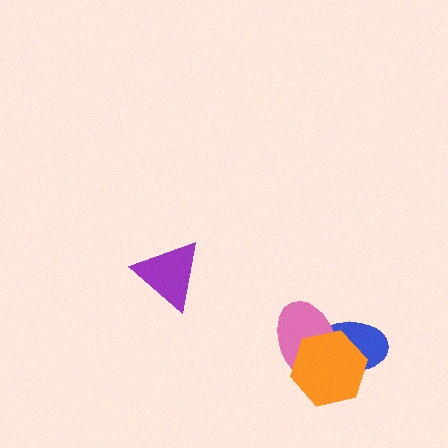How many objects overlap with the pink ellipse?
2 objects overlap with the pink ellipse.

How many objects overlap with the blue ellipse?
2 objects overlap with the blue ellipse.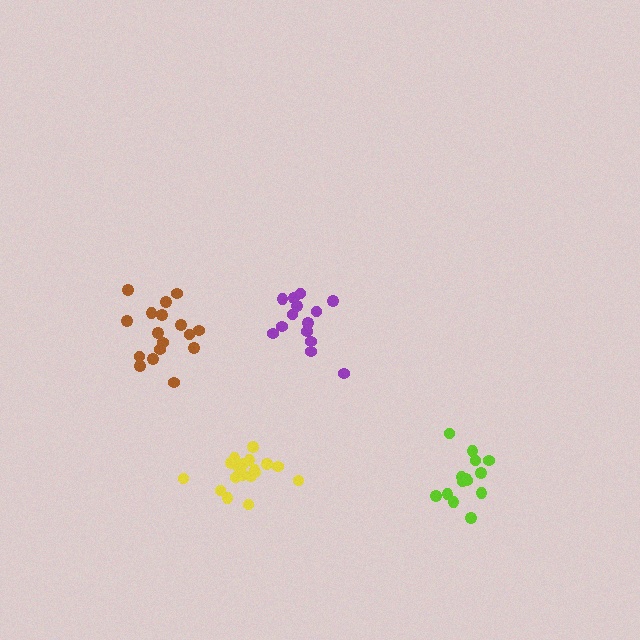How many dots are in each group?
Group 1: 14 dots, Group 2: 18 dots, Group 3: 17 dots, Group 4: 14 dots (63 total).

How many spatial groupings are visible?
There are 4 spatial groupings.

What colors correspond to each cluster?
The clusters are colored: lime, yellow, brown, purple.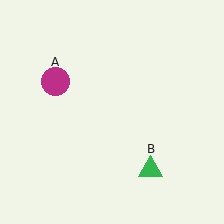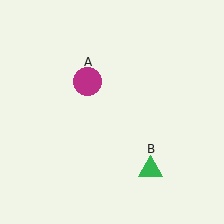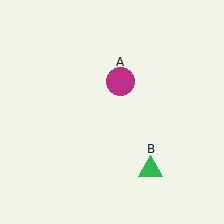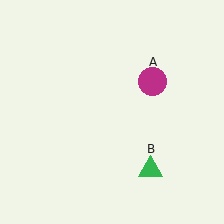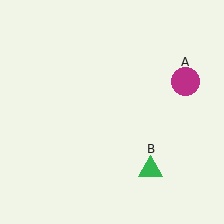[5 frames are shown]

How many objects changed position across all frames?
1 object changed position: magenta circle (object A).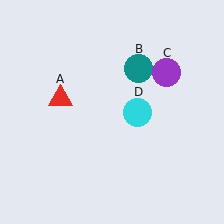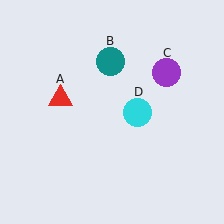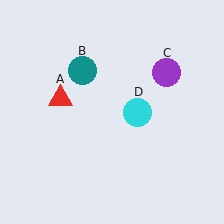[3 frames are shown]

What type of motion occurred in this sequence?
The teal circle (object B) rotated counterclockwise around the center of the scene.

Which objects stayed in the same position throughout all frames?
Red triangle (object A) and purple circle (object C) and cyan circle (object D) remained stationary.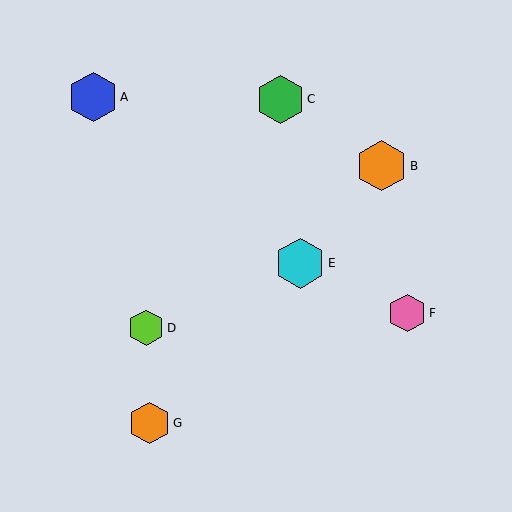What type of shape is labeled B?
Shape B is an orange hexagon.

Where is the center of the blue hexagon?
The center of the blue hexagon is at (93, 97).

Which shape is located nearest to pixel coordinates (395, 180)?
The orange hexagon (labeled B) at (381, 166) is nearest to that location.